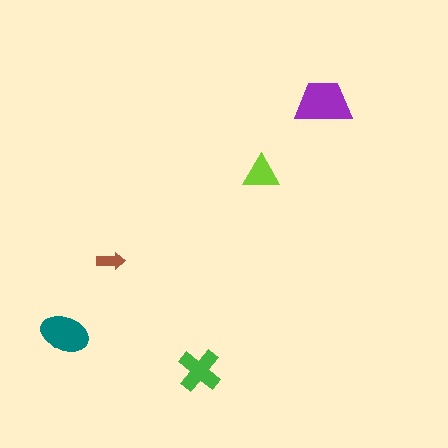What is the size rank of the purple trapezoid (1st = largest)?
1st.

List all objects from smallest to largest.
The brown arrow, the lime triangle, the green cross, the teal ellipse, the purple trapezoid.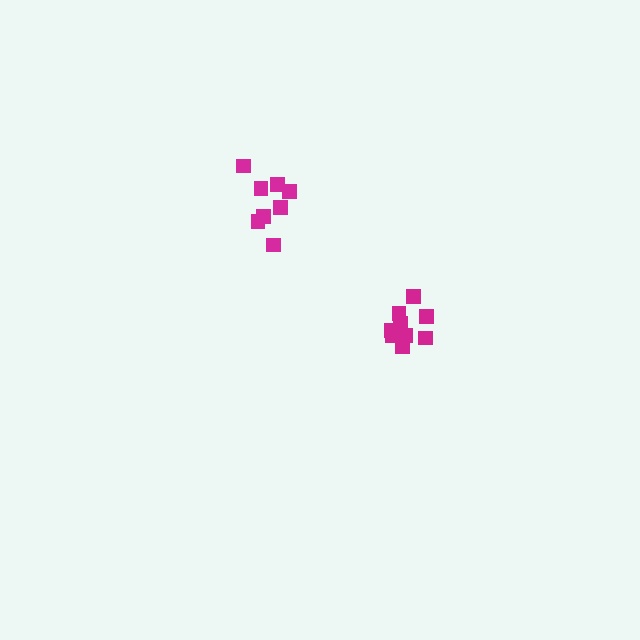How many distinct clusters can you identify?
There are 2 distinct clusters.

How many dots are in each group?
Group 1: 10 dots, Group 2: 8 dots (18 total).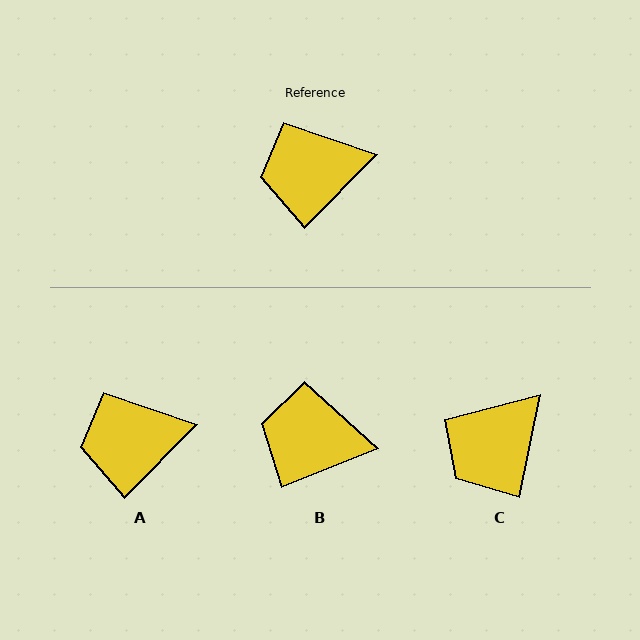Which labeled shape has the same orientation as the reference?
A.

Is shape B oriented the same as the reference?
No, it is off by about 23 degrees.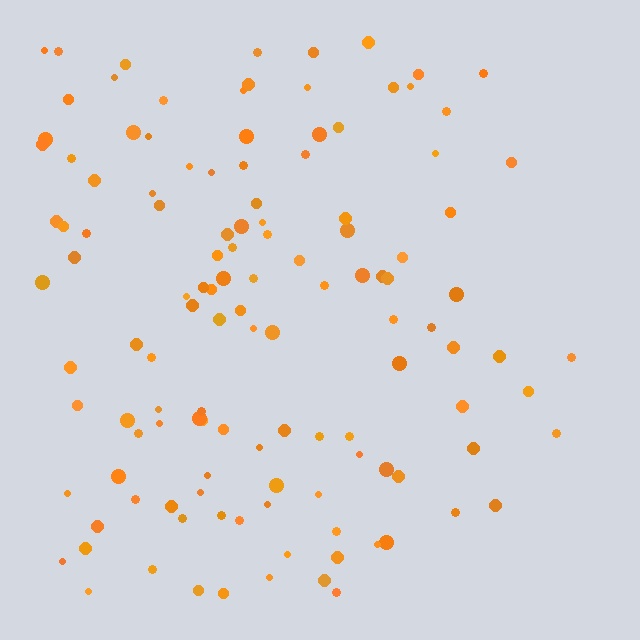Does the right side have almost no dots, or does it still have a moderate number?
Still a moderate number, just noticeably fewer than the left.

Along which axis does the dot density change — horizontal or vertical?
Horizontal.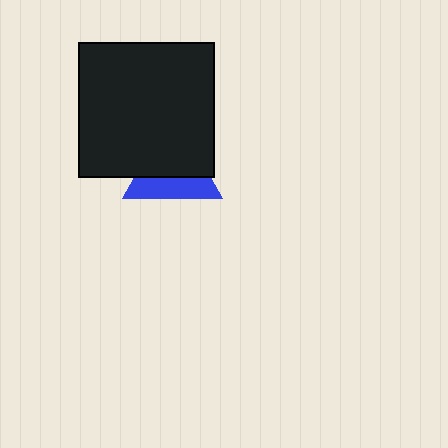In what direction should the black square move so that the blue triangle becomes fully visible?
The black square should move up. That is the shortest direction to clear the overlap and leave the blue triangle fully visible.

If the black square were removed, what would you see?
You would see the complete blue triangle.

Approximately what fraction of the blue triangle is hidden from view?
Roughly 57% of the blue triangle is hidden behind the black square.